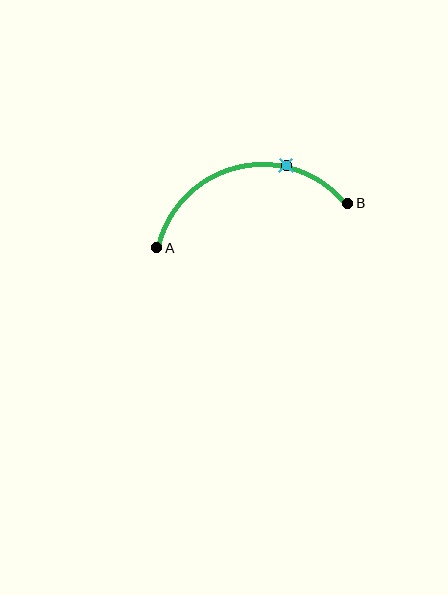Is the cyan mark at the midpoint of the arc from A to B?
No. The cyan mark lies on the arc but is closer to endpoint B. The arc midpoint would be at the point on the curve equidistant along the arc from both A and B.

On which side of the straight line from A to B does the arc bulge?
The arc bulges above the straight line connecting A and B.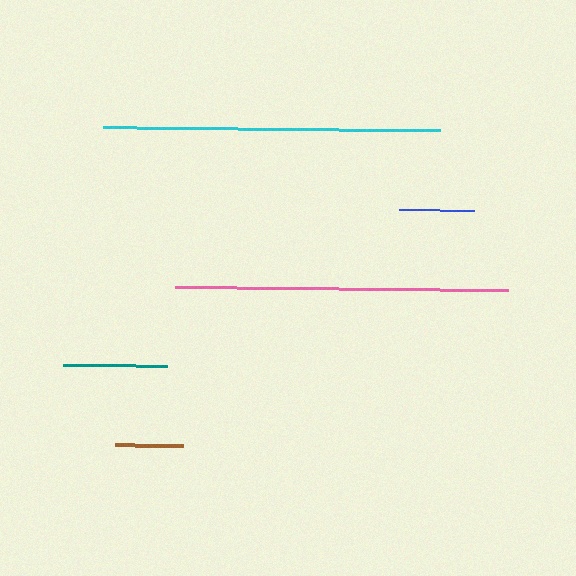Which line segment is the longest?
The cyan line is the longest at approximately 337 pixels.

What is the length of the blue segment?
The blue segment is approximately 75 pixels long.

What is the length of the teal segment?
The teal segment is approximately 104 pixels long.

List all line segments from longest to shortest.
From longest to shortest: cyan, pink, teal, blue, brown.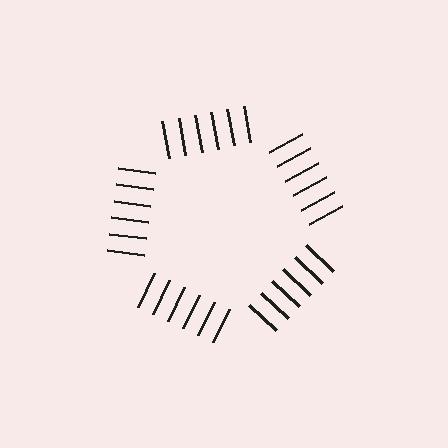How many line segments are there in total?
30 — 6 along each of the 5 edges.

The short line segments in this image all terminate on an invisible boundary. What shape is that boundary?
An illusory pentagon — the line segments terminate on its edges but no continuous stroke is drawn.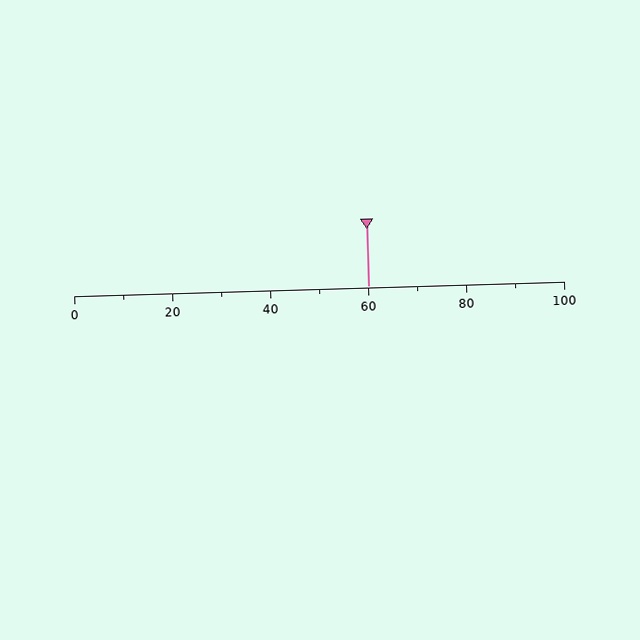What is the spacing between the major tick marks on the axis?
The major ticks are spaced 20 apart.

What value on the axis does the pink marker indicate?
The marker indicates approximately 60.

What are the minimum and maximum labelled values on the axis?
The axis runs from 0 to 100.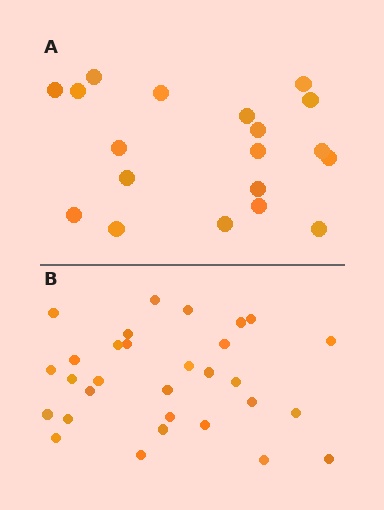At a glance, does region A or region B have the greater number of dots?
Region B (the bottom region) has more dots.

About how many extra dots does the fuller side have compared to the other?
Region B has roughly 12 or so more dots than region A.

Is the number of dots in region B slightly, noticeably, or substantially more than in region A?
Region B has substantially more. The ratio is roughly 1.6 to 1.